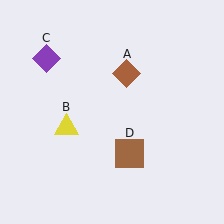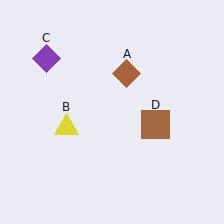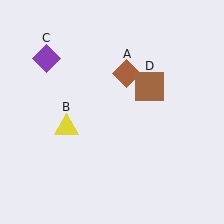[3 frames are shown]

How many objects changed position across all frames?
1 object changed position: brown square (object D).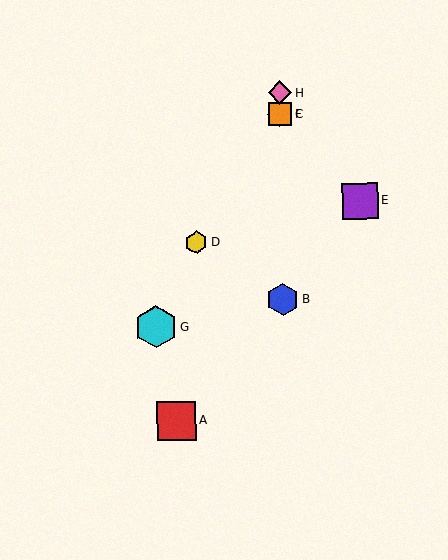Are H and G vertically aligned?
No, H is at x≈280 and G is at x≈156.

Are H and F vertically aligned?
Yes, both are at x≈280.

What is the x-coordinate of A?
Object A is at x≈176.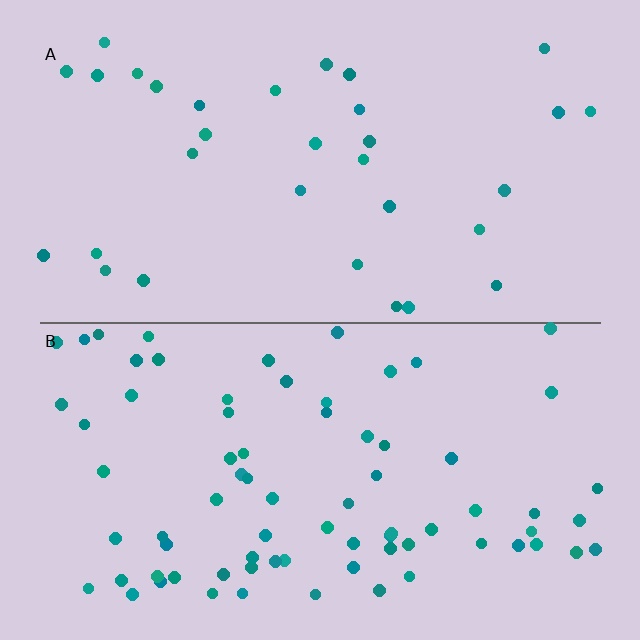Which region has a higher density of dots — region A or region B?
B (the bottom).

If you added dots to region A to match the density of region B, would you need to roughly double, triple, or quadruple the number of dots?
Approximately double.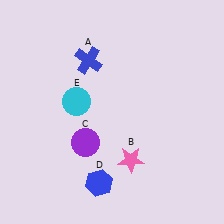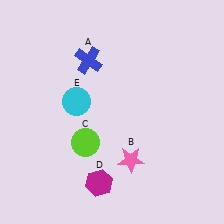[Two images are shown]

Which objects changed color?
C changed from purple to lime. D changed from blue to magenta.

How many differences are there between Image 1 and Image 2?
There are 2 differences between the two images.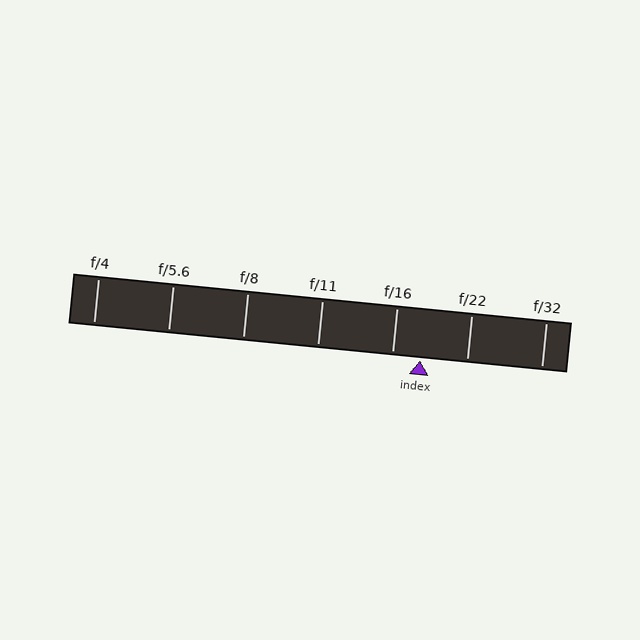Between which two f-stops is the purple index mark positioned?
The index mark is between f/16 and f/22.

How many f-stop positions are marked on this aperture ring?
There are 7 f-stop positions marked.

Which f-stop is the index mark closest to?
The index mark is closest to f/16.